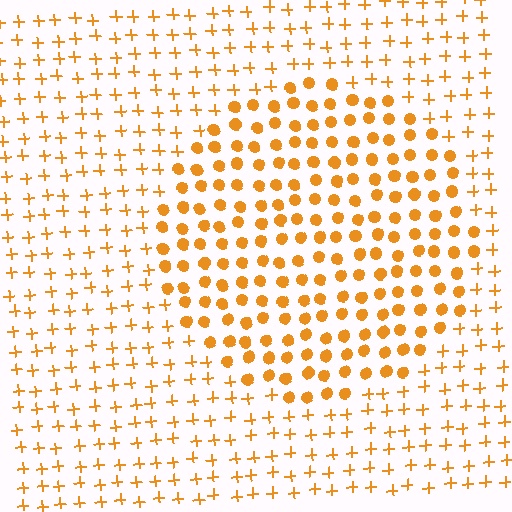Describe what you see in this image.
The image is filled with small orange elements arranged in a uniform grid. A circle-shaped region contains circles, while the surrounding area contains plus signs. The boundary is defined purely by the change in element shape.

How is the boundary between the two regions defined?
The boundary is defined by a change in element shape: circles inside vs. plus signs outside. All elements share the same color and spacing.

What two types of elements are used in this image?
The image uses circles inside the circle region and plus signs outside it.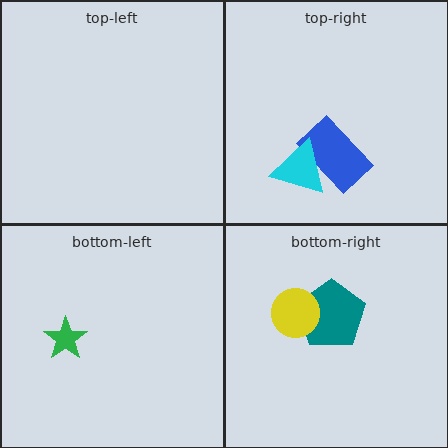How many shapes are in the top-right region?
2.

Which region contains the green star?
The bottom-left region.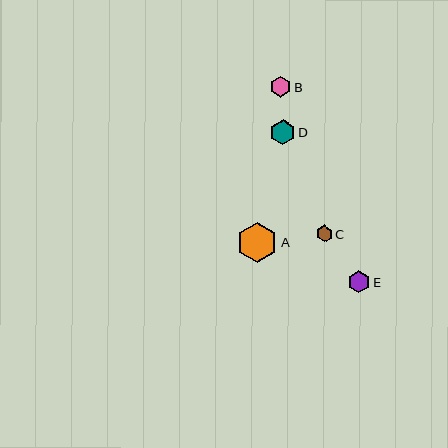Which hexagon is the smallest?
Hexagon C is the smallest with a size of approximately 17 pixels.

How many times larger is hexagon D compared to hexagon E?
Hexagon D is approximately 1.1 times the size of hexagon E.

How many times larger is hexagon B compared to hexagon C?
Hexagon B is approximately 1.2 times the size of hexagon C.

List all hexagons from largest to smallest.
From largest to smallest: A, D, E, B, C.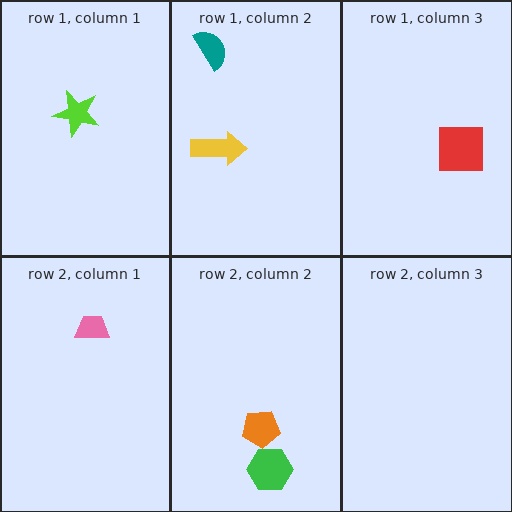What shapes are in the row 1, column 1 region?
The lime star.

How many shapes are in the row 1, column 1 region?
1.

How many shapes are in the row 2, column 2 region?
2.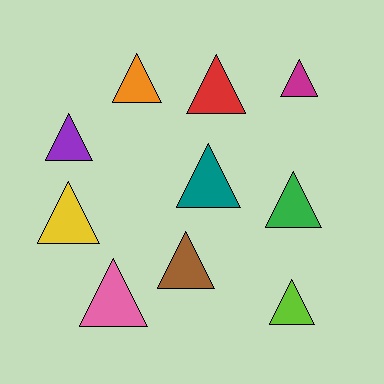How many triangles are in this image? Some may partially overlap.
There are 10 triangles.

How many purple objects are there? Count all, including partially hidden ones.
There is 1 purple object.